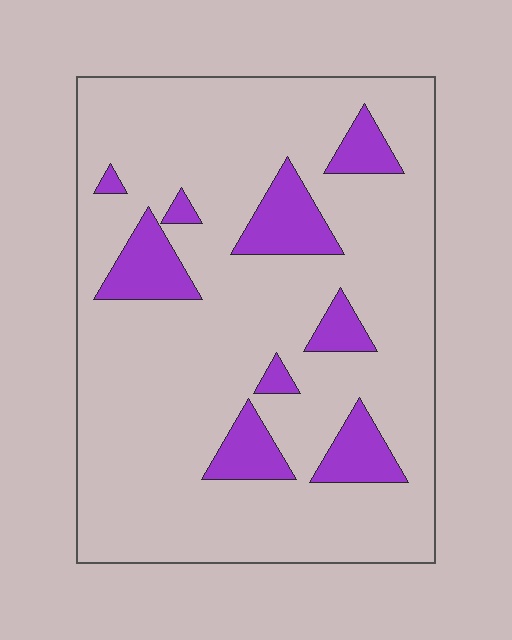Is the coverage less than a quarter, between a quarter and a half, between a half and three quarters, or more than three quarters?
Less than a quarter.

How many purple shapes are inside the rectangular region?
9.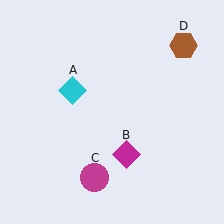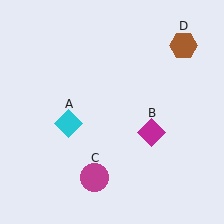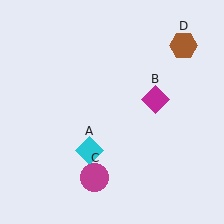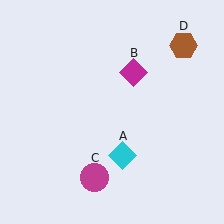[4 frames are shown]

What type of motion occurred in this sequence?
The cyan diamond (object A), magenta diamond (object B) rotated counterclockwise around the center of the scene.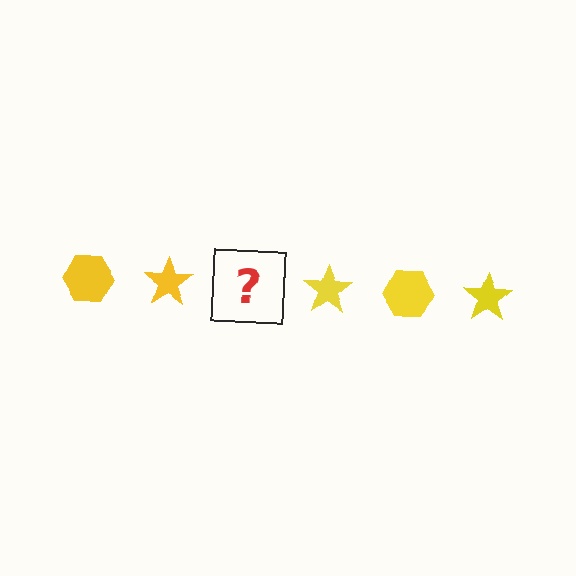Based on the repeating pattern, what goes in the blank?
The blank should be a yellow hexagon.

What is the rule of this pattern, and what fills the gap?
The rule is that the pattern cycles through hexagon, star shapes in yellow. The gap should be filled with a yellow hexagon.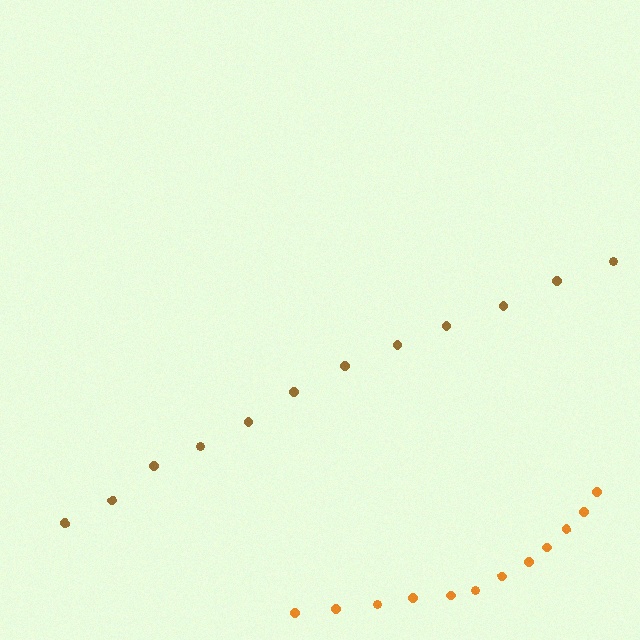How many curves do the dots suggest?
There are 2 distinct paths.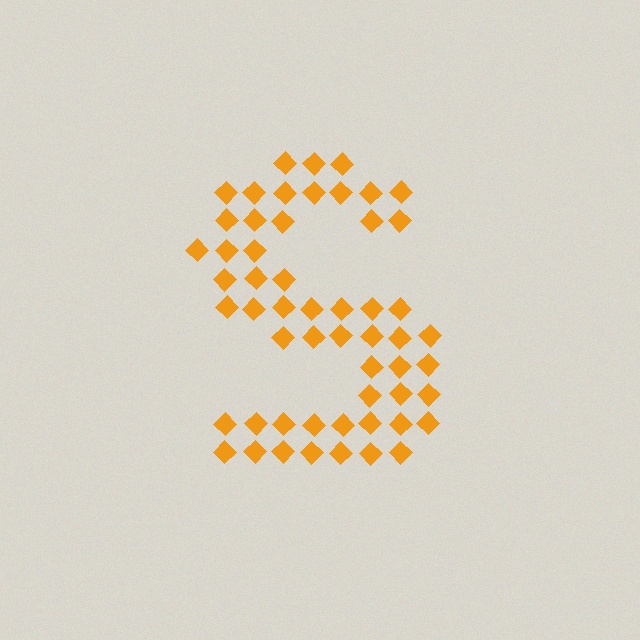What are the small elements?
The small elements are diamonds.